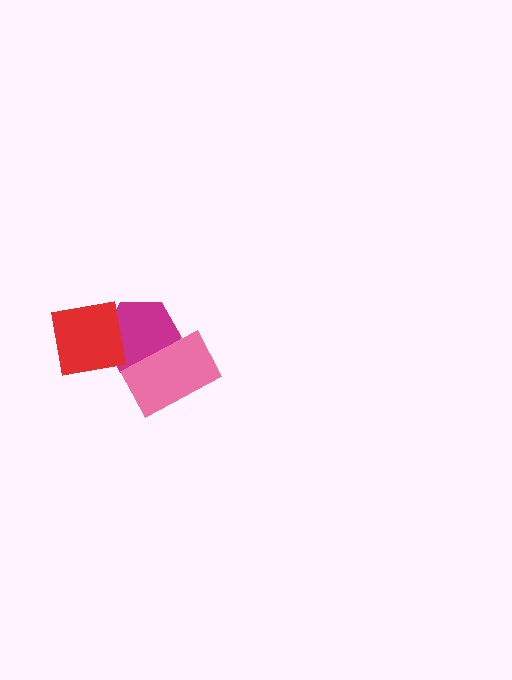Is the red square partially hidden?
No, no other shape covers it.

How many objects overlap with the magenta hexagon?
2 objects overlap with the magenta hexagon.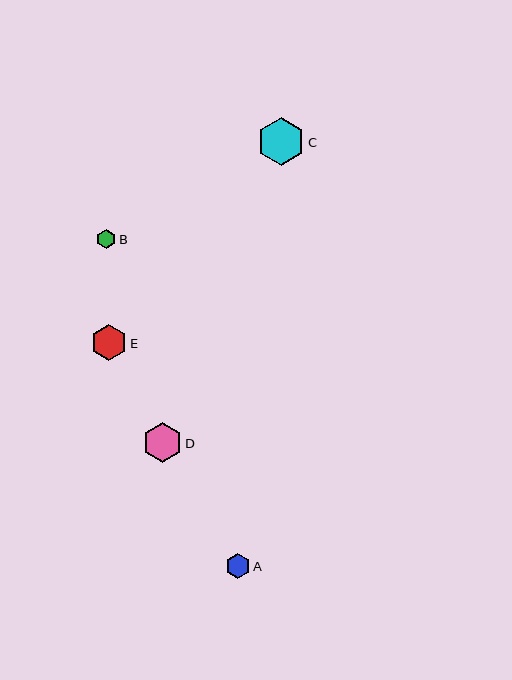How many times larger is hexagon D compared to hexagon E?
Hexagon D is approximately 1.1 times the size of hexagon E.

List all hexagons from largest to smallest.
From largest to smallest: C, D, E, A, B.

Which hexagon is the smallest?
Hexagon B is the smallest with a size of approximately 20 pixels.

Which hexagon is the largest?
Hexagon C is the largest with a size of approximately 48 pixels.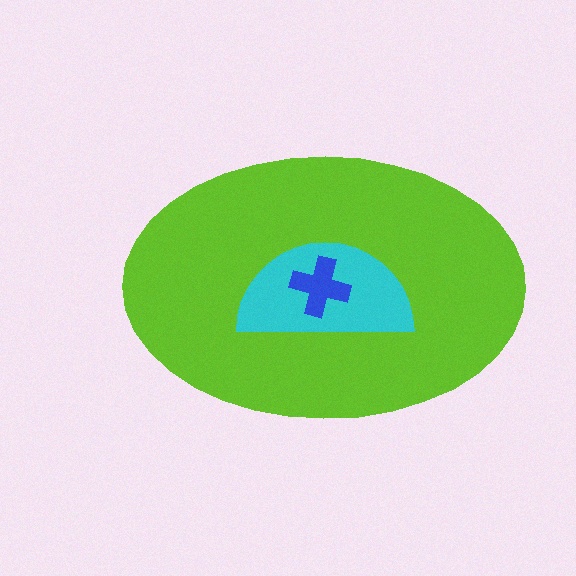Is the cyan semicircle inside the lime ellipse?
Yes.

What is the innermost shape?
The blue cross.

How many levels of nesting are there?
3.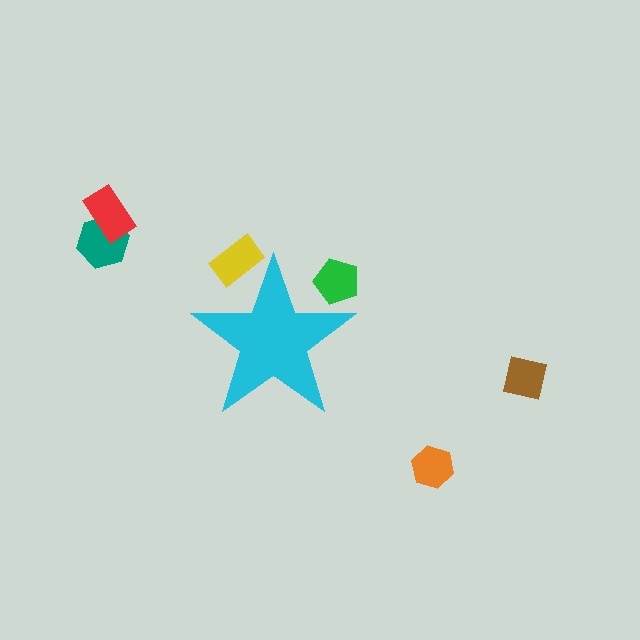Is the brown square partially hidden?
No, the brown square is fully visible.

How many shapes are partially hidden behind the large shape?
2 shapes are partially hidden.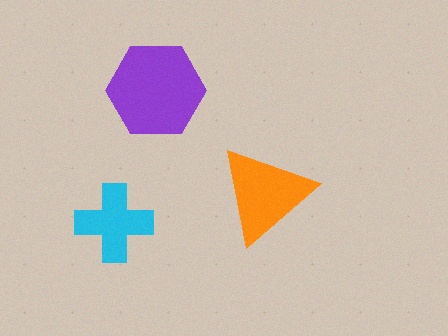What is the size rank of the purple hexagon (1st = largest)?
1st.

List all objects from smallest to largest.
The cyan cross, the orange triangle, the purple hexagon.